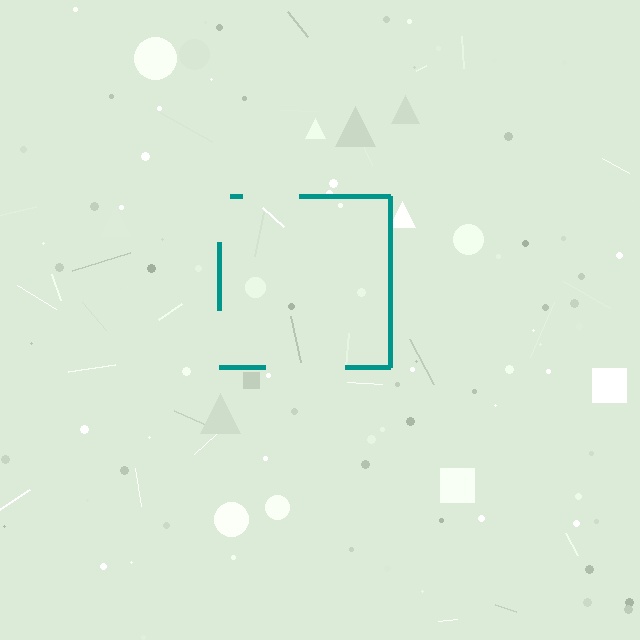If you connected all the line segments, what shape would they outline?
They would outline a square.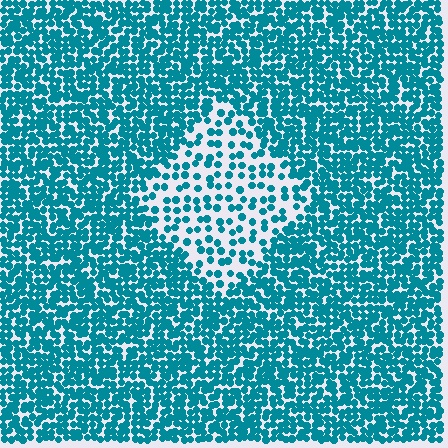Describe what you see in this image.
The image contains small teal elements arranged at two different densities. A diamond-shaped region is visible where the elements are less densely packed than the surrounding area.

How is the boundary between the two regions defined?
The boundary is defined by a change in element density (approximately 2.4x ratio). All elements are the same color, size, and shape.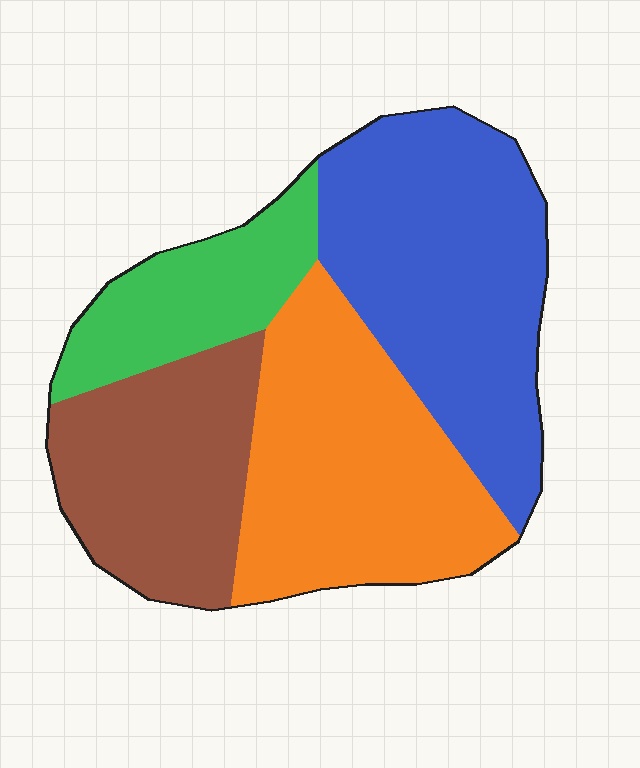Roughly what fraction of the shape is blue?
Blue takes up between a quarter and a half of the shape.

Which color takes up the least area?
Green, at roughly 15%.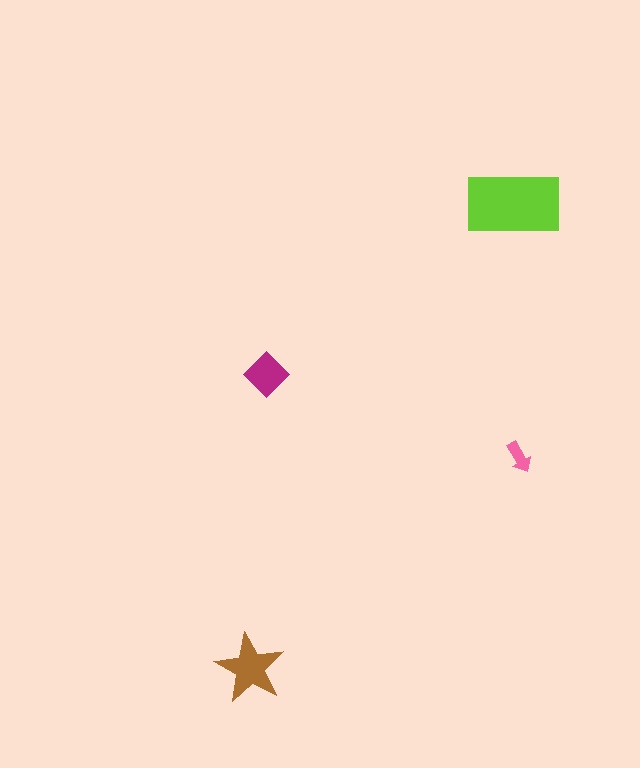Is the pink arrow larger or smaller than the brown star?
Smaller.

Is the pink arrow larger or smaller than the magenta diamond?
Smaller.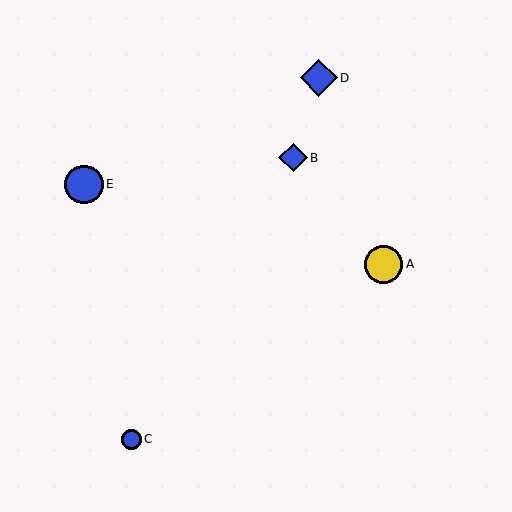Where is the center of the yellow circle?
The center of the yellow circle is at (383, 264).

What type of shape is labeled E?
Shape E is a blue circle.